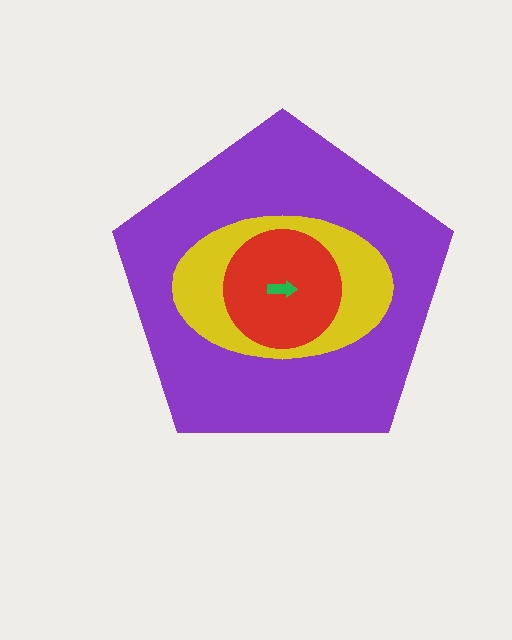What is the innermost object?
The green arrow.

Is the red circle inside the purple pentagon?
Yes.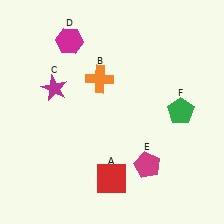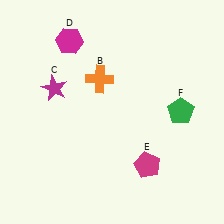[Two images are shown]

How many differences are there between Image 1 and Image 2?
There is 1 difference between the two images.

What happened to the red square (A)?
The red square (A) was removed in Image 2. It was in the bottom-left area of Image 1.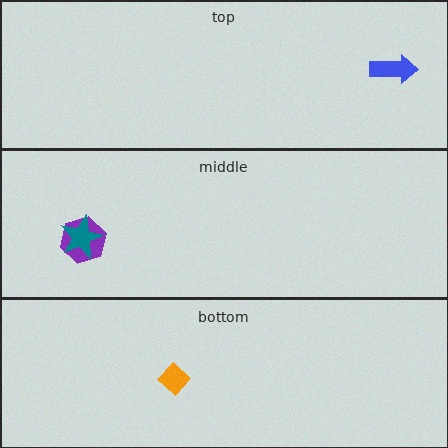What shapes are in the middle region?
The purple hexagon, the teal star.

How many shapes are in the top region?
1.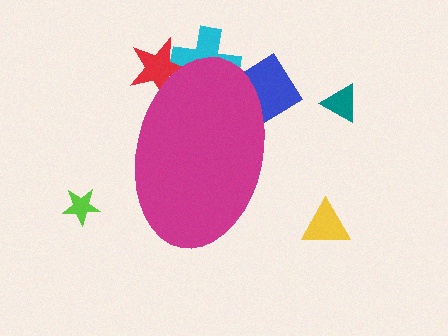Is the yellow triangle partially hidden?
No, the yellow triangle is fully visible.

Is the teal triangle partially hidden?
No, the teal triangle is fully visible.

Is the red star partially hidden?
Yes, the red star is partially hidden behind the magenta ellipse.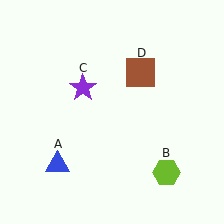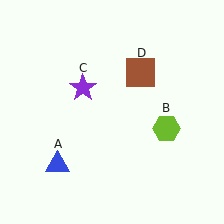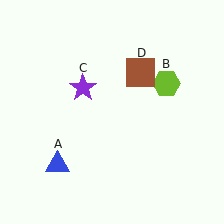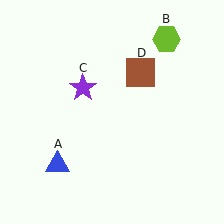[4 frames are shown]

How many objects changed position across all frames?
1 object changed position: lime hexagon (object B).